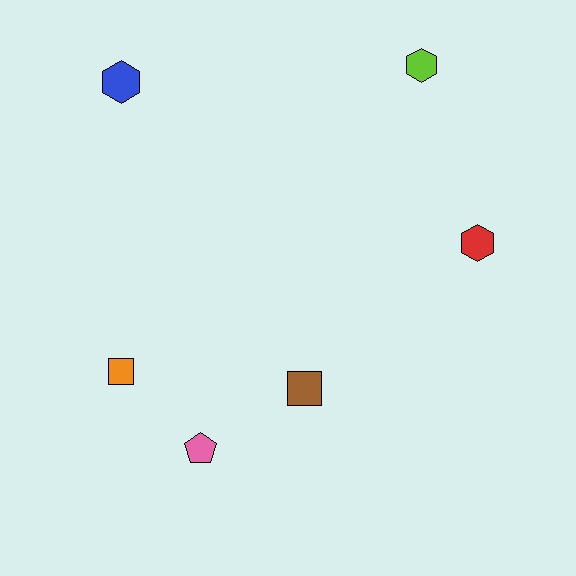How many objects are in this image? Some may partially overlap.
There are 6 objects.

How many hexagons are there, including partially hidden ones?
There are 3 hexagons.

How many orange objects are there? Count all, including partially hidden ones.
There is 1 orange object.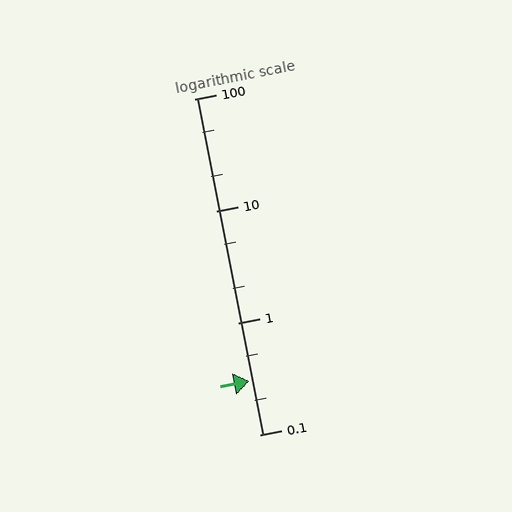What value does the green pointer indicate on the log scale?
The pointer indicates approximately 0.3.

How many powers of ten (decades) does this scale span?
The scale spans 3 decades, from 0.1 to 100.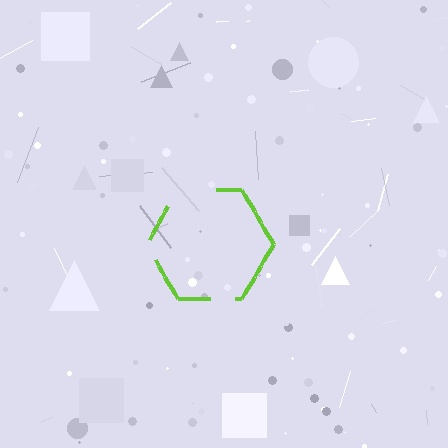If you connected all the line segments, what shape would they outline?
They would outline a hexagon.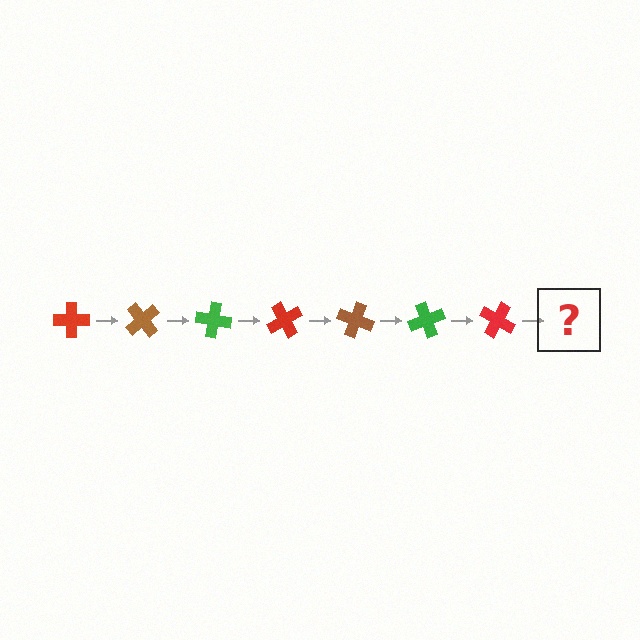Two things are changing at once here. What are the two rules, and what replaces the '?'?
The two rules are that it rotates 50 degrees each step and the color cycles through red, brown, and green. The '?' should be a brown cross, rotated 350 degrees from the start.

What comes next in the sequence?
The next element should be a brown cross, rotated 350 degrees from the start.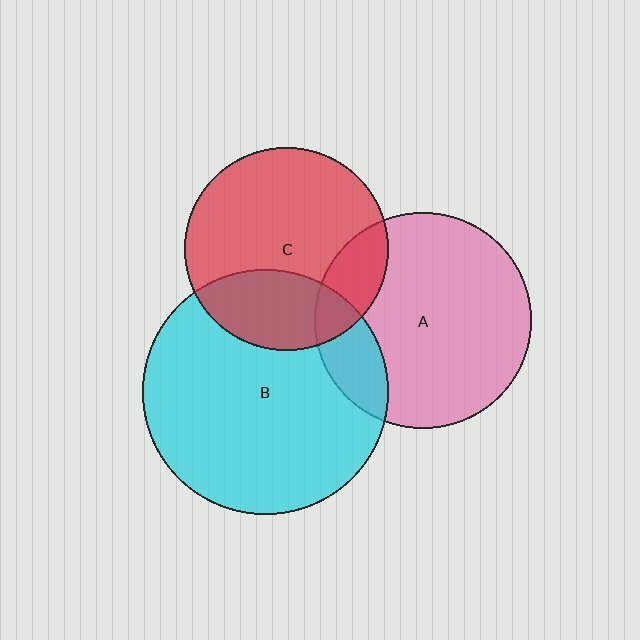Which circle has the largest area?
Circle B (cyan).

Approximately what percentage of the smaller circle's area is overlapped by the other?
Approximately 15%.